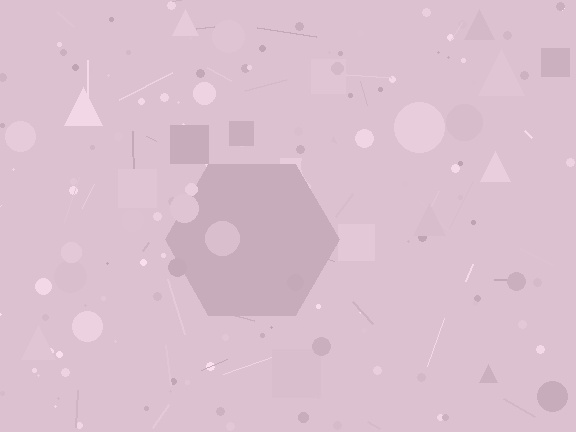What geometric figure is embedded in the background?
A hexagon is embedded in the background.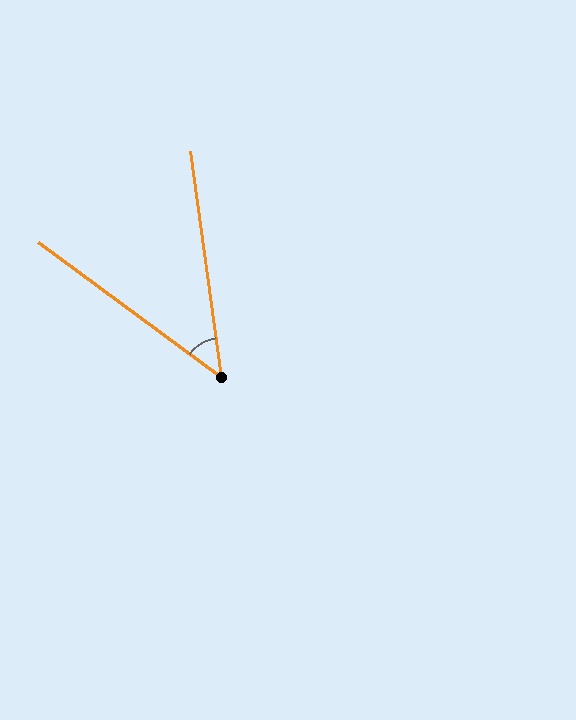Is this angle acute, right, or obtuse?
It is acute.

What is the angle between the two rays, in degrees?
Approximately 46 degrees.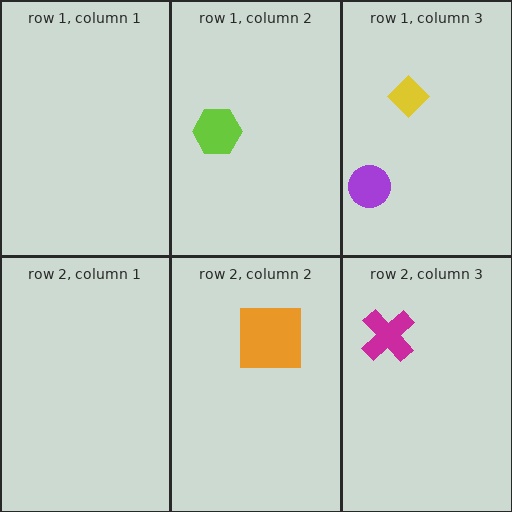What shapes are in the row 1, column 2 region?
The lime hexagon.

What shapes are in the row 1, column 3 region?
The purple circle, the yellow diamond.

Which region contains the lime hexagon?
The row 1, column 2 region.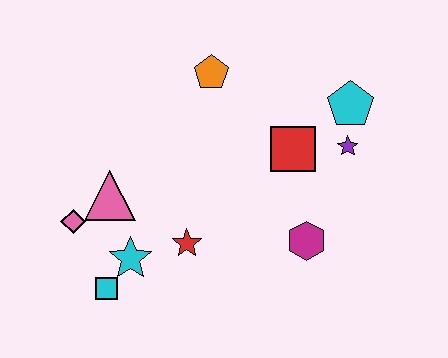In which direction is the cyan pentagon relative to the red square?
The cyan pentagon is to the right of the red square.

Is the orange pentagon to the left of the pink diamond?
No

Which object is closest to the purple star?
The cyan pentagon is closest to the purple star.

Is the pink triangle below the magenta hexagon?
No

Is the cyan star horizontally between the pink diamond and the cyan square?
No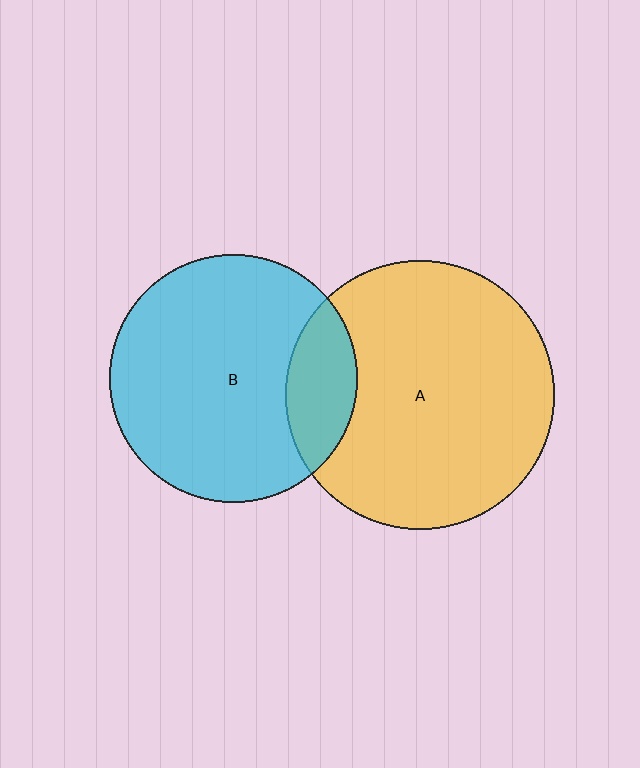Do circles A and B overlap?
Yes.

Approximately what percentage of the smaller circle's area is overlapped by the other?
Approximately 20%.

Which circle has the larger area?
Circle A (yellow).